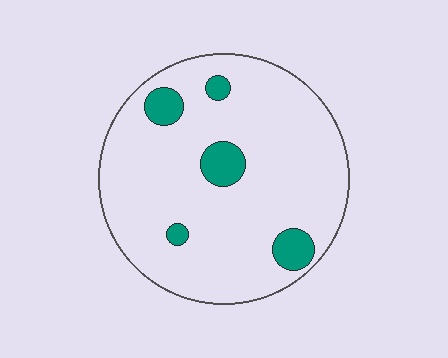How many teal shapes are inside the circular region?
5.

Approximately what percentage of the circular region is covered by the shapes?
Approximately 10%.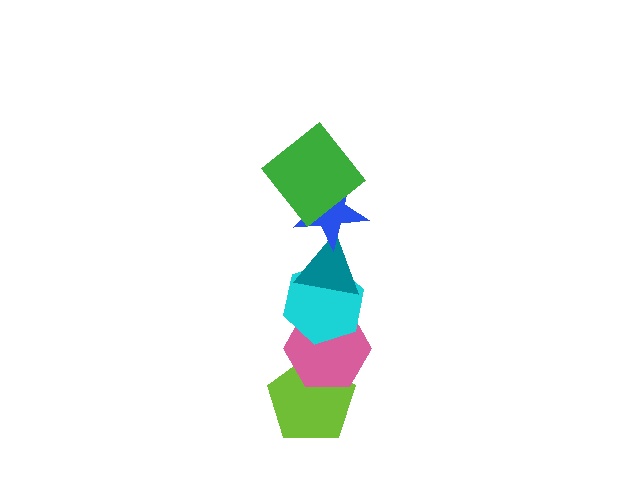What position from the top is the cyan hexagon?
The cyan hexagon is 4th from the top.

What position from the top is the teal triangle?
The teal triangle is 3rd from the top.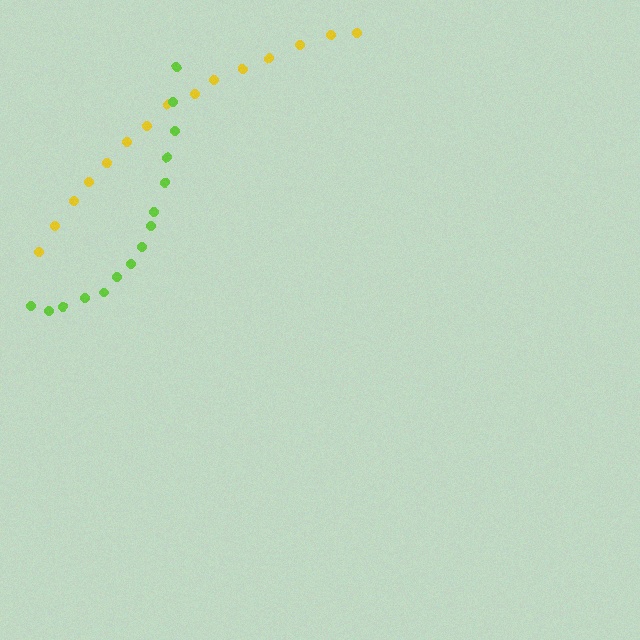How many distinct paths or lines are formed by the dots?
There are 2 distinct paths.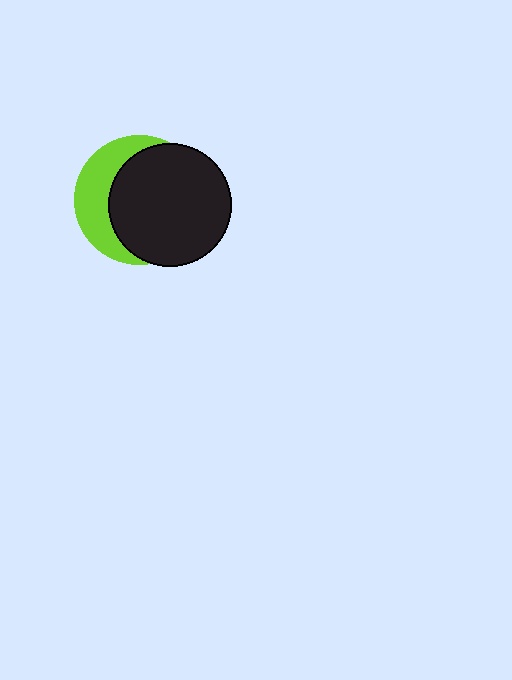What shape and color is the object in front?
The object in front is a black circle.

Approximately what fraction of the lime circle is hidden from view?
Roughly 66% of the lime circle is hidden behind the black circle.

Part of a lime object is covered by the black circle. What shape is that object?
It is a circle.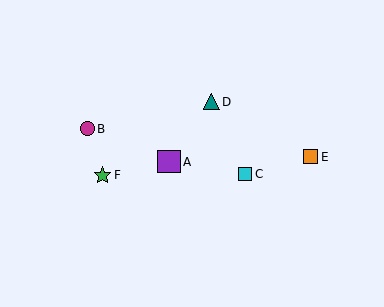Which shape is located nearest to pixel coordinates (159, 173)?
The purple square (labeled A) at (169, 162) is nearest to that location.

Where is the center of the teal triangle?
The center of the teal triangle is at (212, 102).